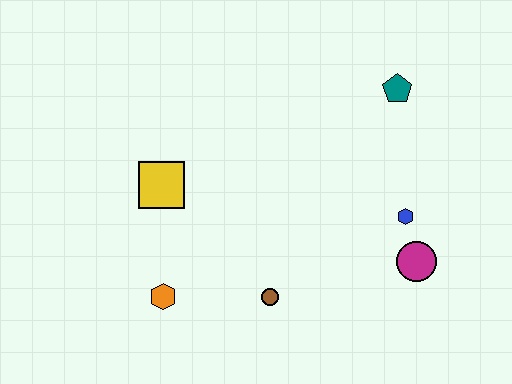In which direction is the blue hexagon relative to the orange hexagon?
The blue hexagon is to the right of the orange hexagon.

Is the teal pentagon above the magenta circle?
Yes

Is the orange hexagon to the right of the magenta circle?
No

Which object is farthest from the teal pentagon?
The orange hexagon is farthest from the teal pentagon.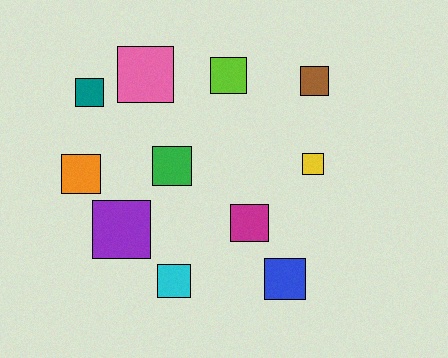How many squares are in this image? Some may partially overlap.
There are 11 squares.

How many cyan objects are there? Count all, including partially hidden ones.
There is 1 cyan object.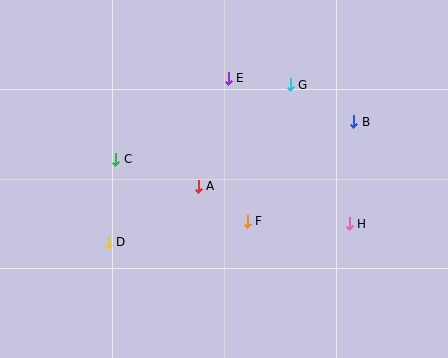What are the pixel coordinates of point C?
Point C is at (116, 159).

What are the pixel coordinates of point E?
Point E is at (228, 78).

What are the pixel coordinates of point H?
Point H is at (349, 224).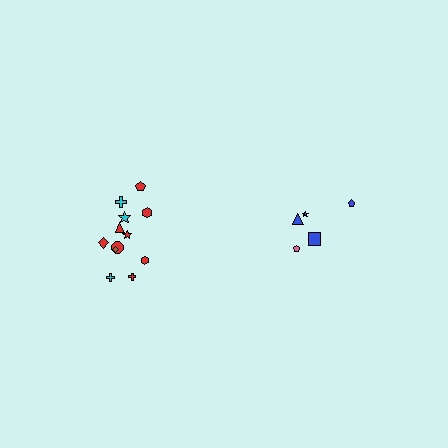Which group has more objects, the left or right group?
The left group.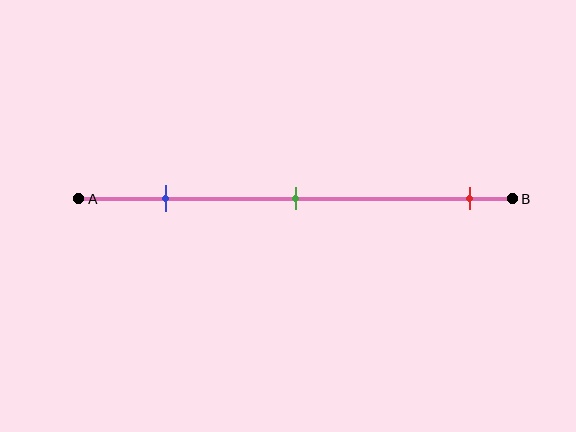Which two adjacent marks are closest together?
The blue and green marks are the closest adjacent pair.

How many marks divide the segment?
There are 3 marks dividing the segment.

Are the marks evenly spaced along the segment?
No, the marks are not evenly spaced.